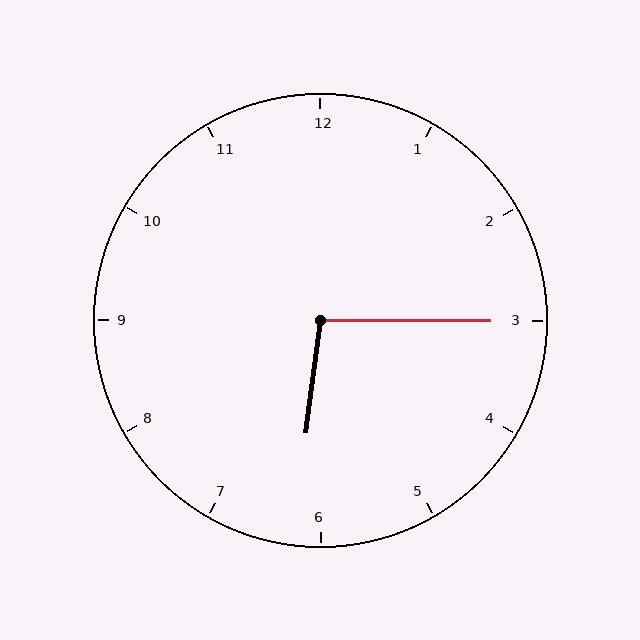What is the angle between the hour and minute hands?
Approximately 98 degrees.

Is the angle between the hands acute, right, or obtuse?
It is obtuse.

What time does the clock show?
6:15.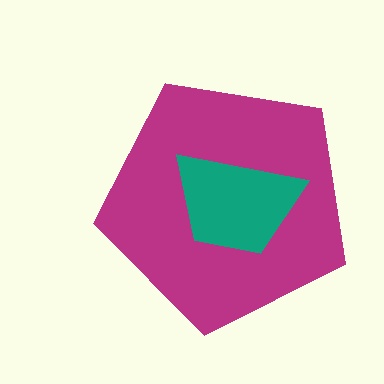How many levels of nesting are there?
2.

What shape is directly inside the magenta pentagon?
The teal trapezoid.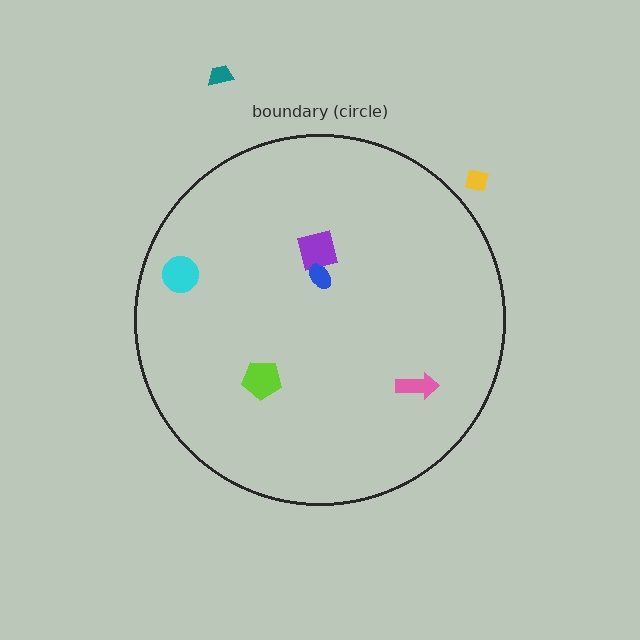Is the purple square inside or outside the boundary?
Inside.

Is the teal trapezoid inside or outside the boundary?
Outside.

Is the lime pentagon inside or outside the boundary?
Inside.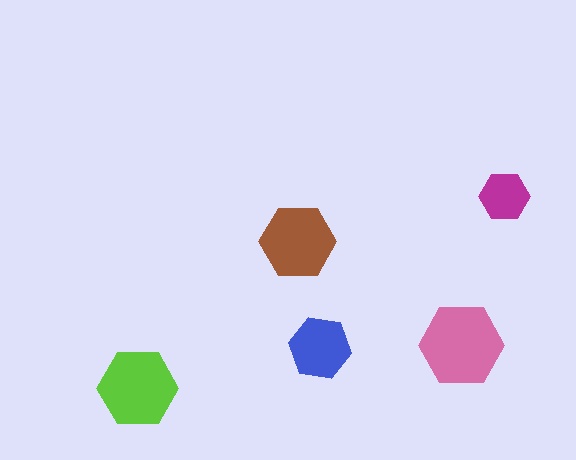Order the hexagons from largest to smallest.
the pink one, the lime one, the brown one, the blue one, the magenta one.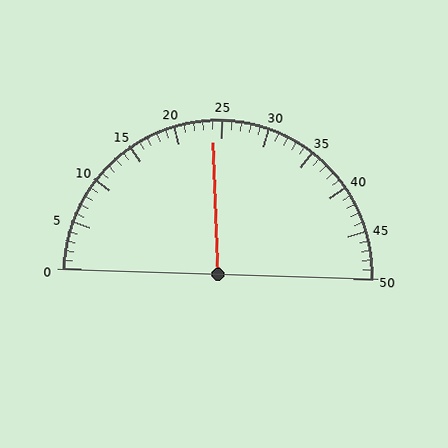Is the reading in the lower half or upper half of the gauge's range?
The reading is in the lower half of the range (0 to 50).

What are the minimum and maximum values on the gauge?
The gauge ranges from 0 to 50.